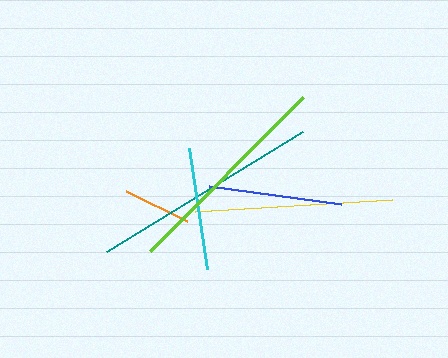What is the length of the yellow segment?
The yellow segment is approximately 197 pixels long.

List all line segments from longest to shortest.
From longest to shortest: teal, lime, yellow, blue, cyan, orange.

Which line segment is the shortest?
The orange line is the shortest at approximately 68 pixels.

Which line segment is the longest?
The teal line is the longest at approximately 231 pixels.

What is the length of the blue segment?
The blue segment is approximately 133 pixels long.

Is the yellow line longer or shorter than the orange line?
The yellow line is longer than the orange line.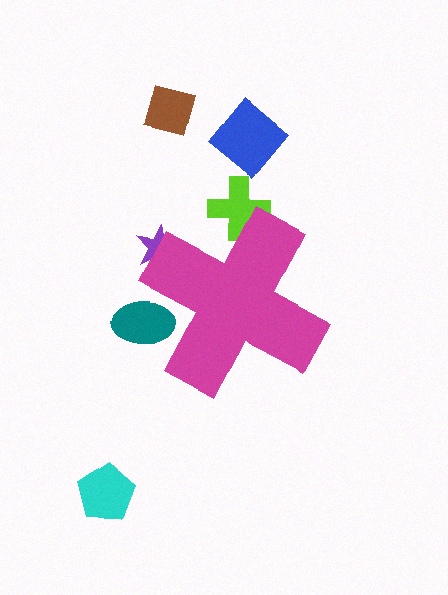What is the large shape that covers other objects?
A magenta cross.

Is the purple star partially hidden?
Yes, the purple star is partially hidden behind the magenta cross.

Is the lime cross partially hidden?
Yes, the lime cross is partially hidden behind the magenta cross.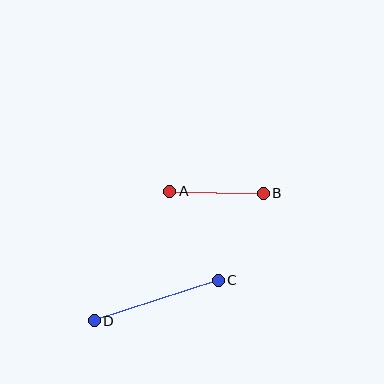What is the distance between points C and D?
The distance is approximately 131 pixels.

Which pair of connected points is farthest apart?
Points C and D are farthest apart.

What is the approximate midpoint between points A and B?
The midpoint is at approximately (217, 192) pixels.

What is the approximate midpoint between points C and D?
The midpoint is at approximately (156, 300) pixels.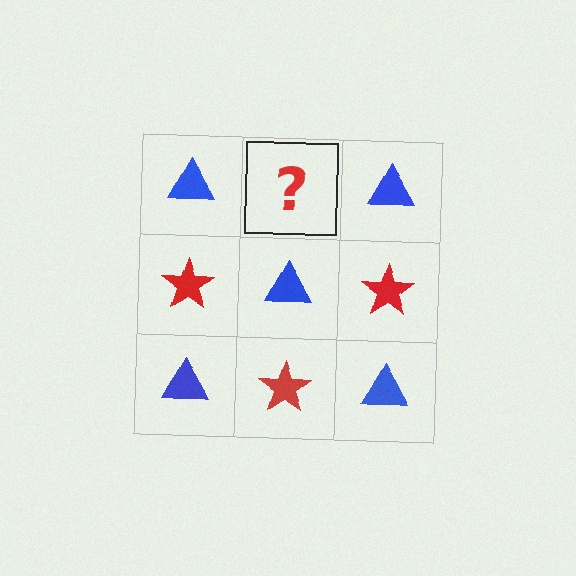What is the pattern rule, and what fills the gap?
The rule is that it alternates blue triangle and red star in a checkerboard pattern. The gap should be filled with a red star.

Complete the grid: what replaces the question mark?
The question mark should be replaced with a red star.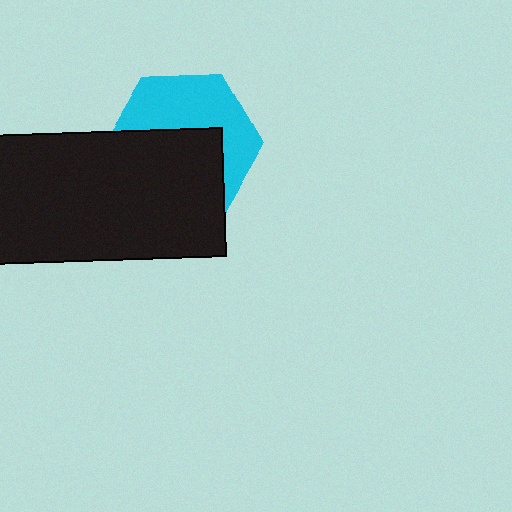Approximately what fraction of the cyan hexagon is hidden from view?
Roughly 53% of the cyan hexagon is hidden behind the black rectangle.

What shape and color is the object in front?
The object in front is a black rectangle.